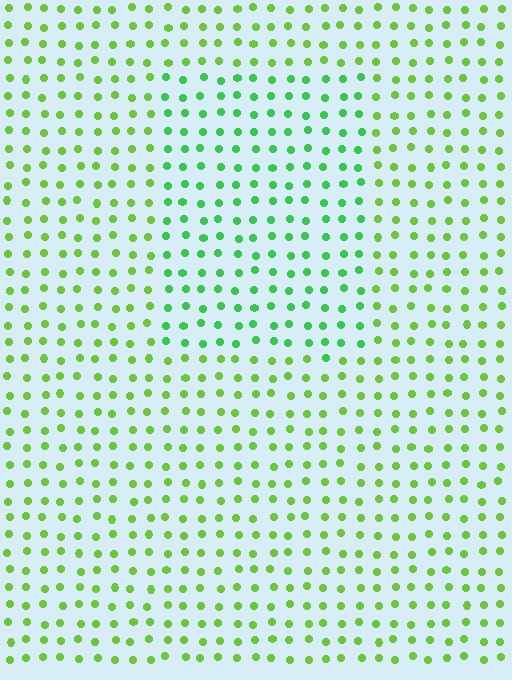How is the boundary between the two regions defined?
The boundary is defined purely by a slight shift in hue (about 30 degrees). Spacing, size, and orientation are identical on both sides.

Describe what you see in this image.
The image is filled with small lime elements in a uniform arrangement. A rectangle-shaped region is visible where the elements are tinted to a slightly different hue, forming a subtle color boundary.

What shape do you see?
I see a rectangle.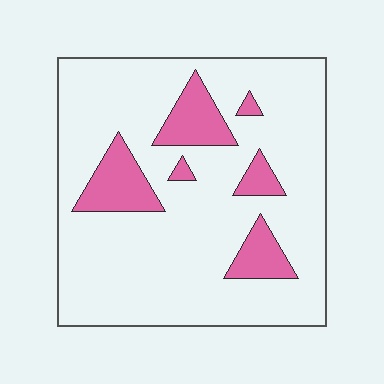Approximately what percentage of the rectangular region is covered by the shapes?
Approximately 15%.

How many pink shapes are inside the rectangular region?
6.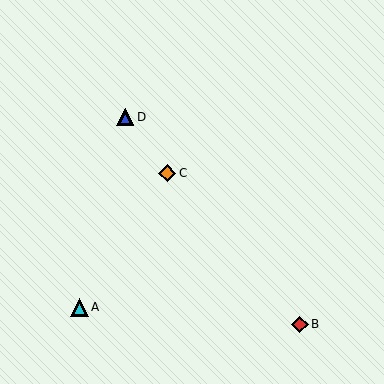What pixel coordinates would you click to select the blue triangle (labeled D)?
Click at (125, 117) to select the blue triangle D.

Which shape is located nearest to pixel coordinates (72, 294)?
The cyan triangle (labeled A) at (79, 307) is nearest to that location.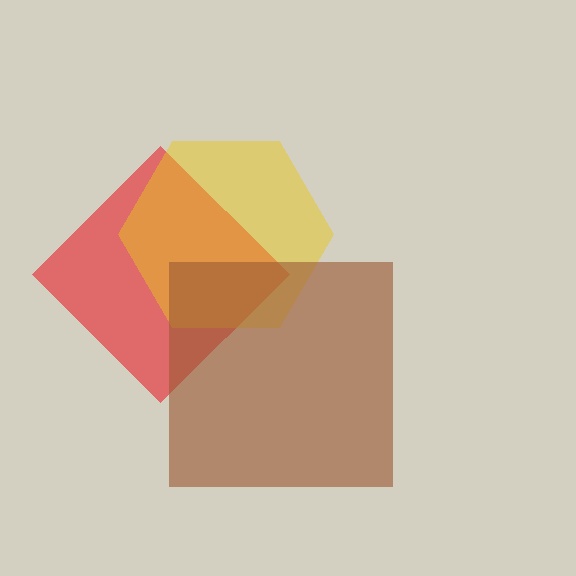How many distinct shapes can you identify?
There are 3 distinct shapes: a red diamond, a yellow hexagon, a brown square.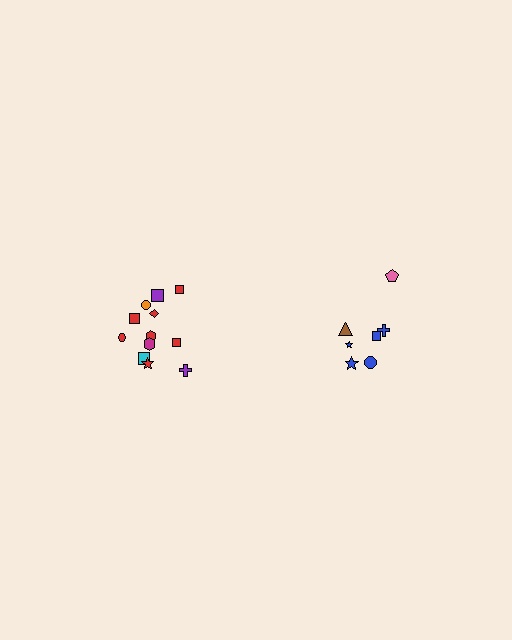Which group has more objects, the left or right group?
The left group.